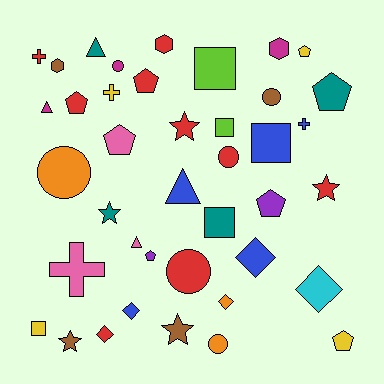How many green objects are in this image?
There are no green objects.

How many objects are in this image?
There are 40 objects.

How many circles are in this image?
There are 6 circles.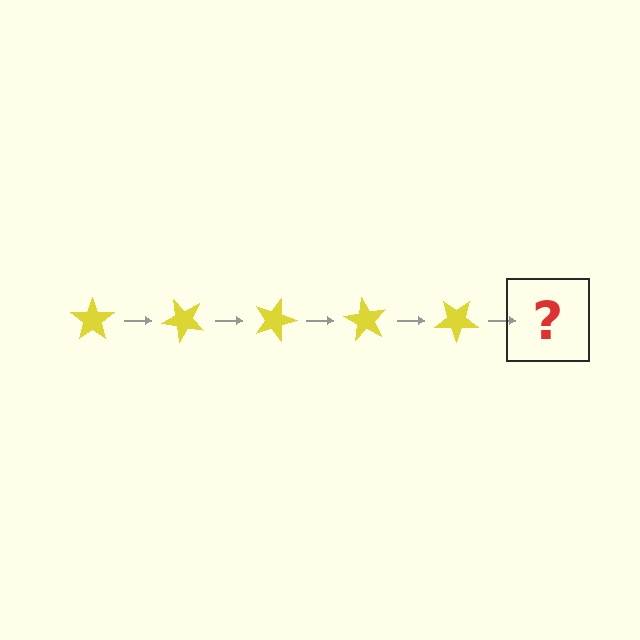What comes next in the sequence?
The next element should be a yellow star rotated 225 degrees.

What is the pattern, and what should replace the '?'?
The pattern is that the star rotates 45 degrees each step. The '?' should be a yellow star rotated 225 degrees.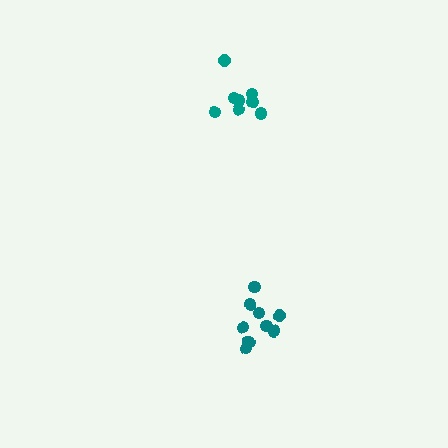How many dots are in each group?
Group 1: 10 dots, Group 2: 8 dots (18 total).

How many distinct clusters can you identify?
There are 2 distinct clusters.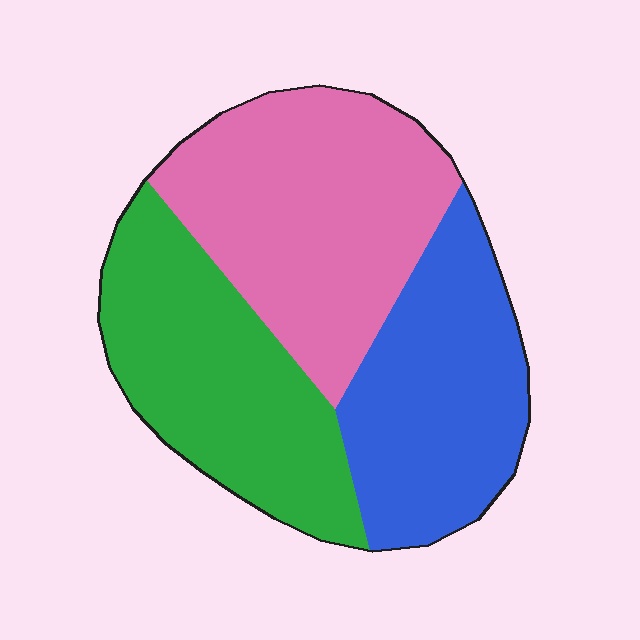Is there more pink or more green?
Pink.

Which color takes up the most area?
Pink, at roughly 40%.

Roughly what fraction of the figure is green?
Green takes up between a sixth and a third of the figure.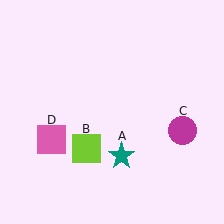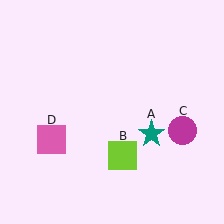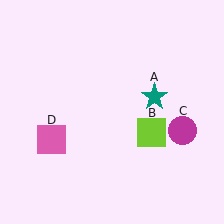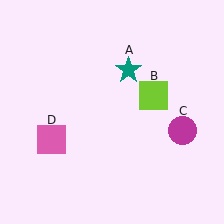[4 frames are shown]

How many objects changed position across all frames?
2 objects changed position: teal star (object A), lime square (object B).